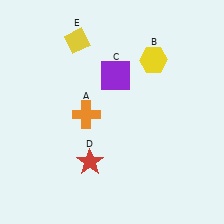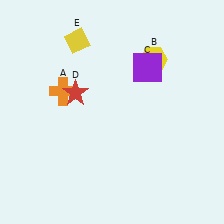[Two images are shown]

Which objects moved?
The objects that moved are: the orange cross (A), the purple square (C), the red star (D).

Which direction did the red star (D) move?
The red star (D) moved up.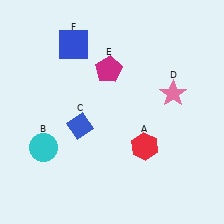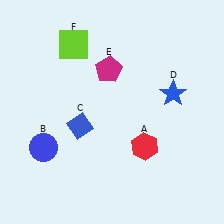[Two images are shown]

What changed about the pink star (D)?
In Image 1, D is pink. In Image 2, it changed to blue.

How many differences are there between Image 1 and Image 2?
There are 3 differences between the two images.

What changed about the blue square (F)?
In Image 1, F is blue. In Image 2, it changed to lime.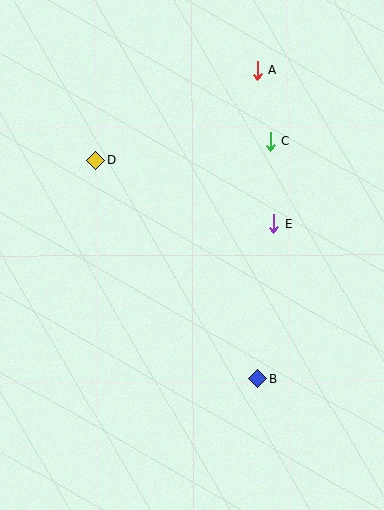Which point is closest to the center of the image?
Point E at (274, 223) is closest to the center.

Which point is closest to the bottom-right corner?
Point B is closest to the bottom-right corner.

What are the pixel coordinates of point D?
Point D is at (96, 160).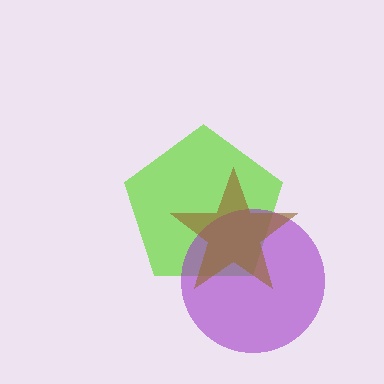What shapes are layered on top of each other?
The layered shapes are: a lime pentagon, a purple circle, a brown star.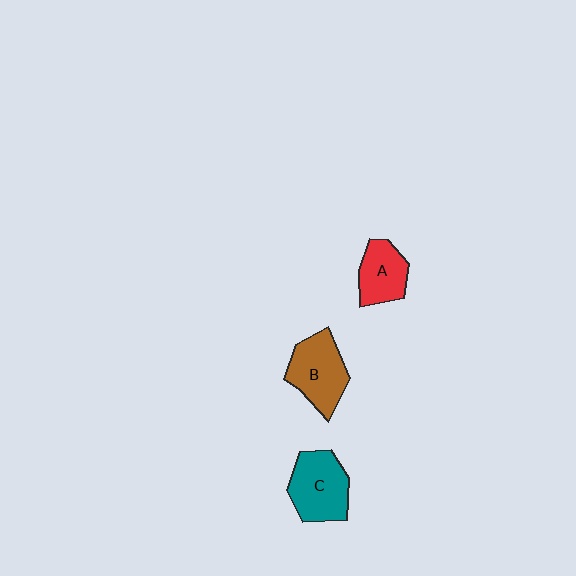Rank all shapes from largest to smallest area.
From largest to smallest: C (teal), B (brown), A (red).